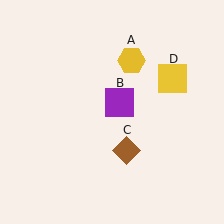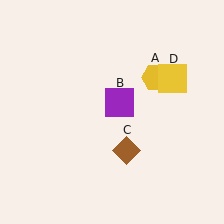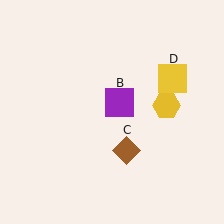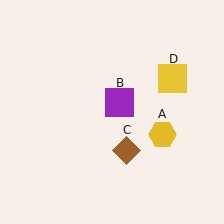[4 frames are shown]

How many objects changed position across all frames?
1 object changed position: yellow hexagon (object A).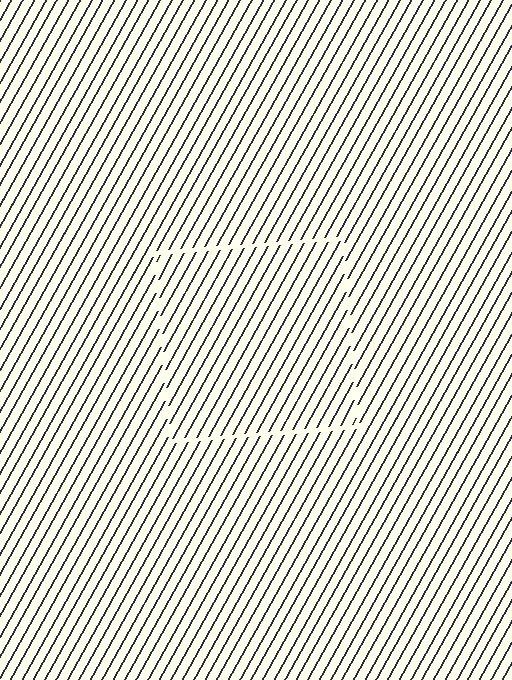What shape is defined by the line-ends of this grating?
An illusory square. The interior of the shape contains the same grating, shifted by half a period — the contour is defined by the phase discontinuity where line-ends from the inner and outer gratings abut.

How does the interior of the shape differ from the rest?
The interior of the shape contains the same grating, shifted by half a period — the contour is defined by the phase discontinuity where line-ends from the inner and outer gratings abut.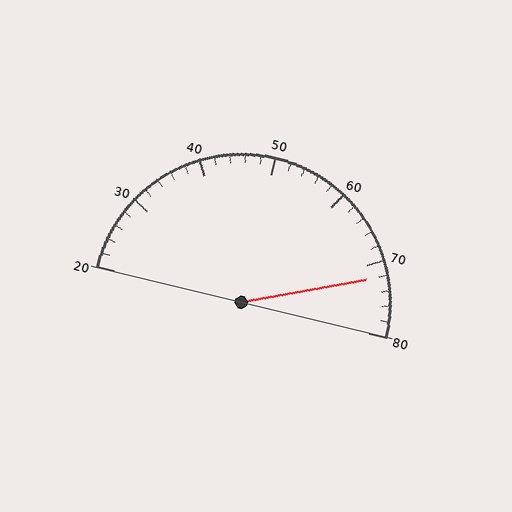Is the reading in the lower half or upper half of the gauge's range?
The reading is in the upper half of the range (20 to 80).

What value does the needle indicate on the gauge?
The needle indicates approximately 72.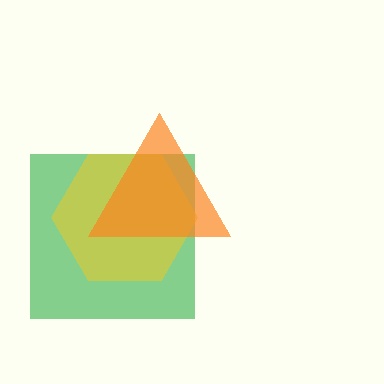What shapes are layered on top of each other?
The layered shapes are: a green square, a yellow hexagon, an orange triangle.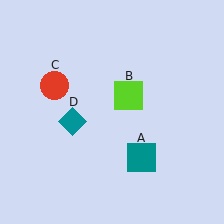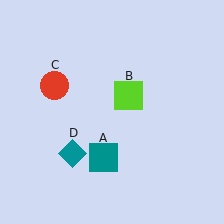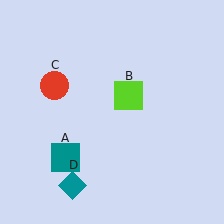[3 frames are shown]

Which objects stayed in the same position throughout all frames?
Lime square (object B) and red circle (object C) remained stationary.